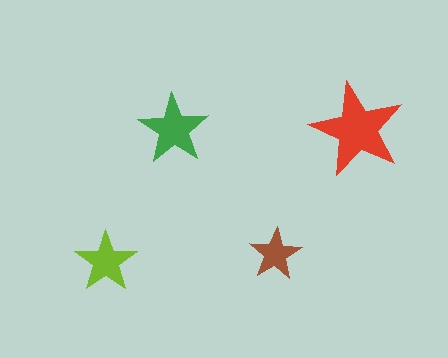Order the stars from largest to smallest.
the red one, the green one, the lime one, the brown one.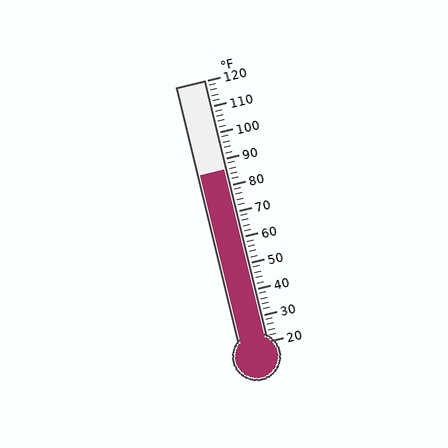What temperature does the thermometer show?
The thermometer shows approximately 86°F.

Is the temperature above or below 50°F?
The temperature is above 50°F.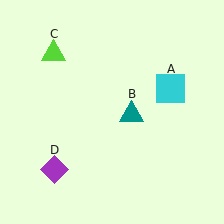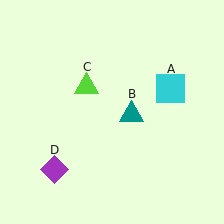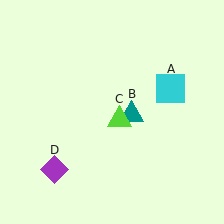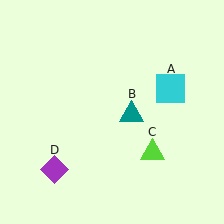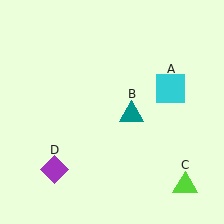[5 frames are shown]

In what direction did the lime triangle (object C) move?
The lime triangle (object C) moved down and to the right.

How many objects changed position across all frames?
1 object changed position: lime triangle (object C).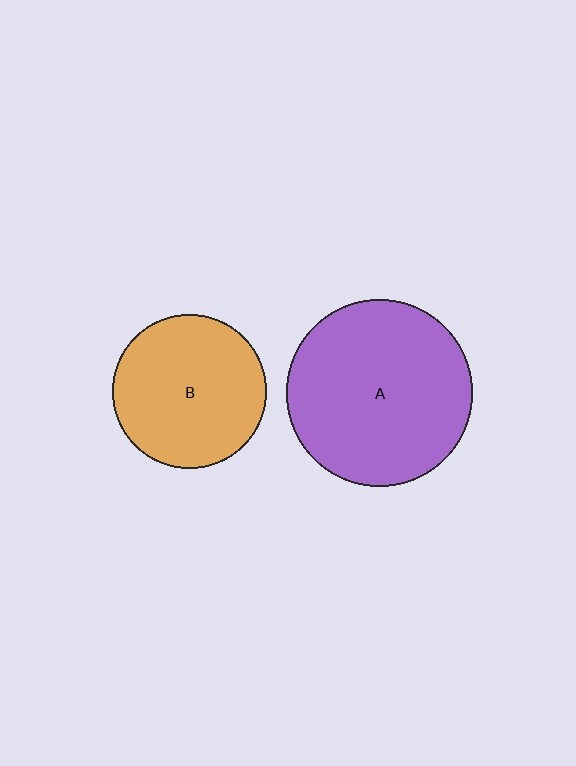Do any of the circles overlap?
No, none of the circles overlap.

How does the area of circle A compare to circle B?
Approximately 1.5 times.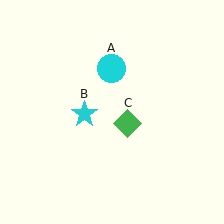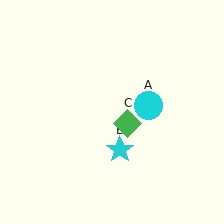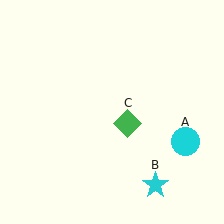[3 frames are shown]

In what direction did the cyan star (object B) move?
The cyan star (object B) moved down and to the right.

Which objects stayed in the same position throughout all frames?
Green diamond (object C) remained stationary.